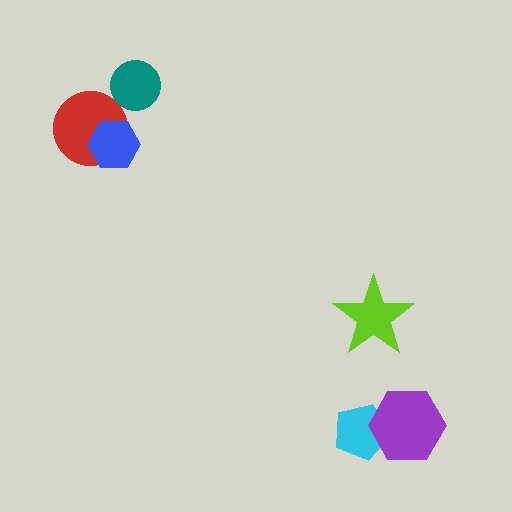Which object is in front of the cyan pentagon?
The purple hexagon is in front of the cyan pentagon.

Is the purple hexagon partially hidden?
No, no other shape covers it.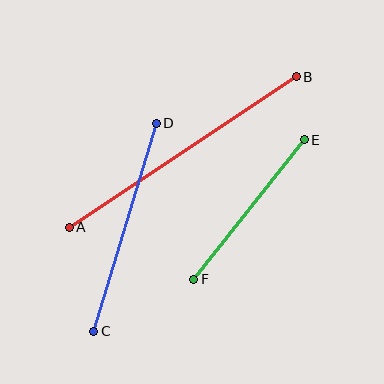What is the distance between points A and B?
The distance is approximately 273 pixels.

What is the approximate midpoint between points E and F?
The midpoint is at approximately (249, 210) pixels.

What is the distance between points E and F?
The distance is approximately 178 pixels.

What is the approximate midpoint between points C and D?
The midpoint is at approximately (125, 227) pixels.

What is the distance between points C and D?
The distance is approximately 217 pixels.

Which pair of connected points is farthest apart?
Points A and B are farthest apart.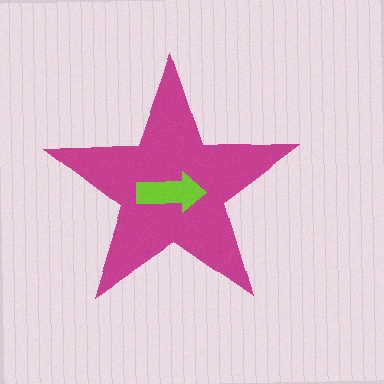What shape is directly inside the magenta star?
The lime arrow.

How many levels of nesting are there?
2.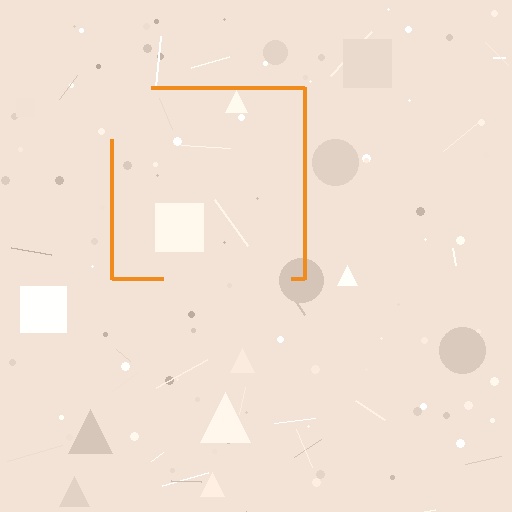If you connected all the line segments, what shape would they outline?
They would outline a square.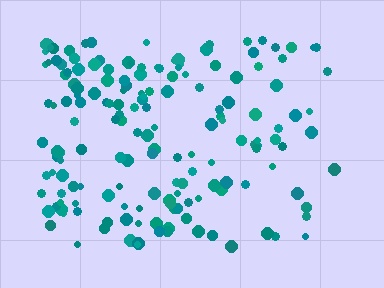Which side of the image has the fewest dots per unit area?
The right.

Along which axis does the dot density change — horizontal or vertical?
Horizontal.